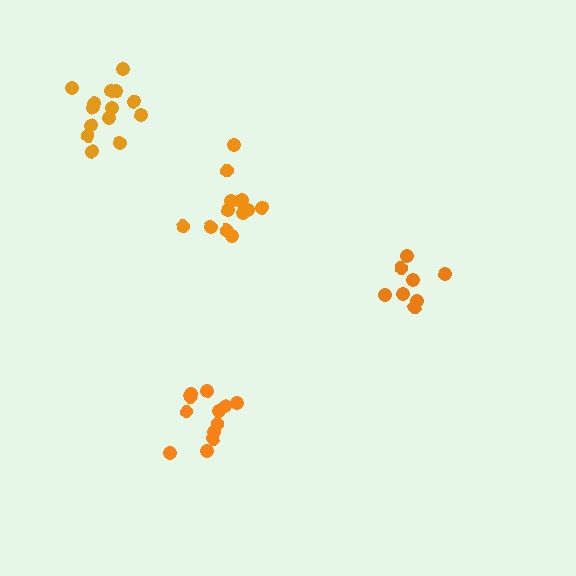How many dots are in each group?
Group 1: 14 dots, Group 2: 12 dots, Group 3: 8 dots, Group 4: 13 dots (47 total).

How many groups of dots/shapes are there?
There are 4 groups.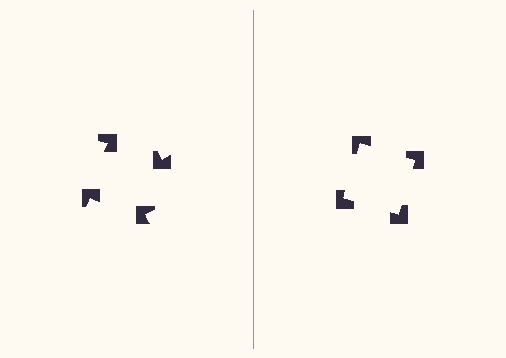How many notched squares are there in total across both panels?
8 — 4 on each side.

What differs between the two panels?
The notched squares are positioned identically on both sides; only the wedge orientations differ. On the right they align to a square; on the left they are misaligned.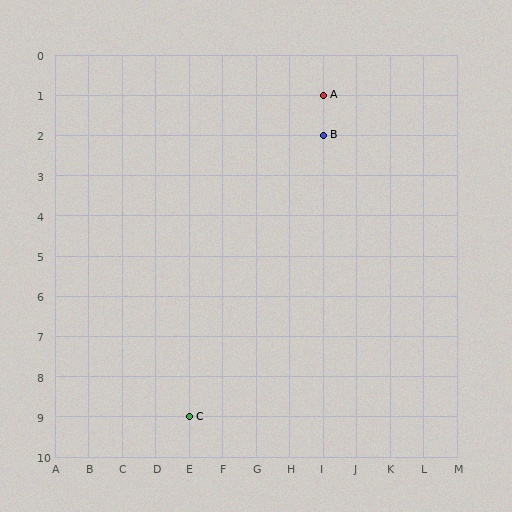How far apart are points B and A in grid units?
Points B and A are 1 row apart.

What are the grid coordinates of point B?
Point B is at grid coordinates (I, 2).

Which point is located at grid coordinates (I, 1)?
Point A is at (I, 1).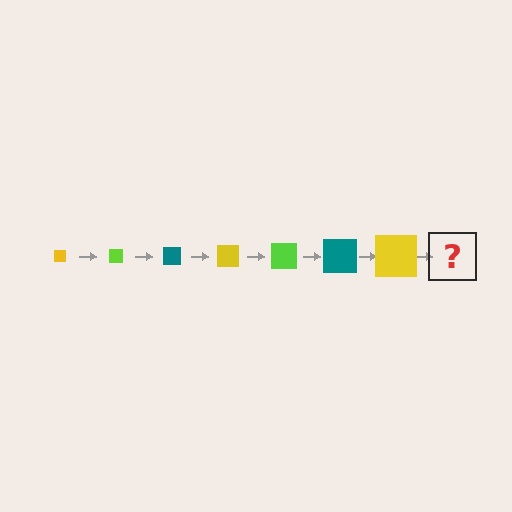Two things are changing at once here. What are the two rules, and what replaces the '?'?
The two rules are that the square grows larger each step and the color cycles through yellow, lime, and teal. The '?' should be a lime square, larger than the previous one.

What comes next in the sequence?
The next element should be a lime square, larger than the previous one.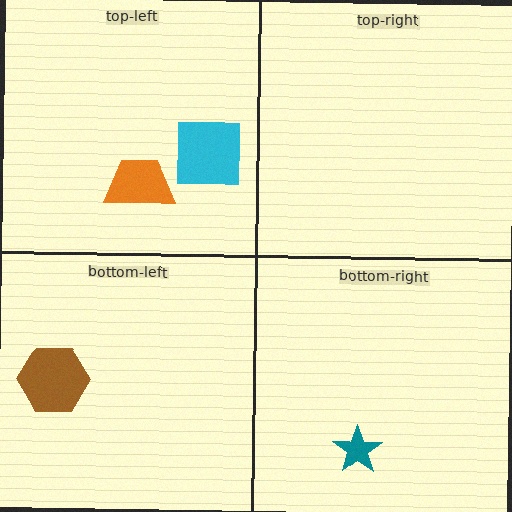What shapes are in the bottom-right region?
The teal star.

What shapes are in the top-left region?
The cyan square, the orange trapezoid.